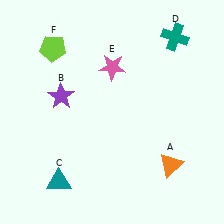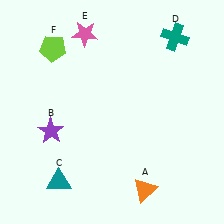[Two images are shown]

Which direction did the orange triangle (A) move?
The orange triangle (A) moved left.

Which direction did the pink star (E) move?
The pink star (E) moved up.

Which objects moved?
The objects that moved are: the orange triangle (A), the purple star (B), the pink star (E).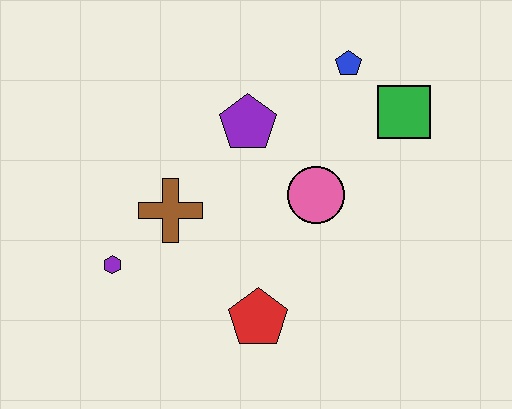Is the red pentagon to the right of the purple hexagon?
Yes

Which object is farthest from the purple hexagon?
The green square is farthest from the purple hexagon.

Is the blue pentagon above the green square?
Yes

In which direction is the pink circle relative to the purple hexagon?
The pink circle is to the right of the purple hexagon.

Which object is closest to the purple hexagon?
The brown cross is closest to the purple hexagon.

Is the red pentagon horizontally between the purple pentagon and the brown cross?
No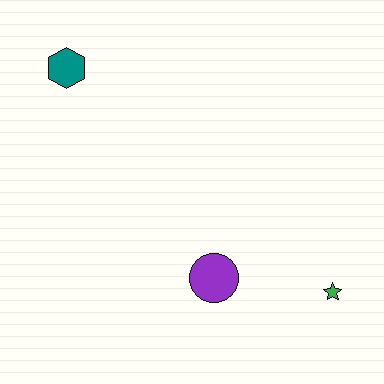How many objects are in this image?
There are 3 objects.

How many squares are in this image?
There are no squares.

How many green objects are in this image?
There is 1 green object.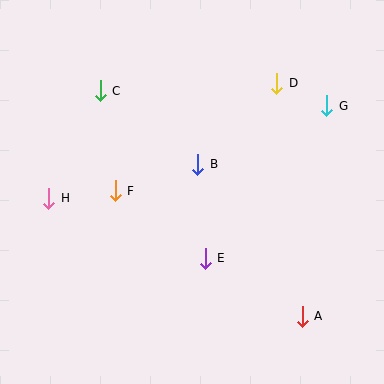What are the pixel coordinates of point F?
Point F is at (115, 191).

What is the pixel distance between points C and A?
The distance between C and A is 302 pixels.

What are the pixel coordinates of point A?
Point A is at (302, 316).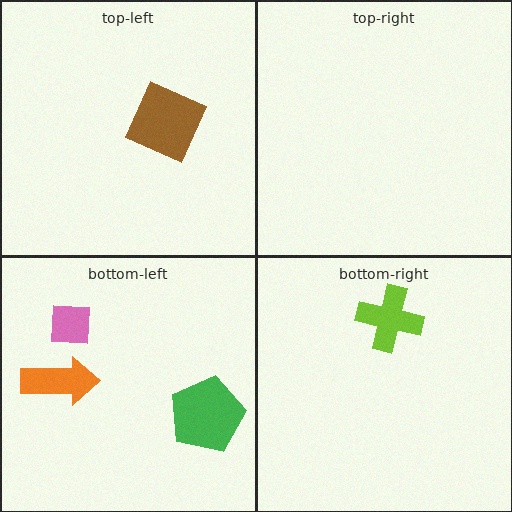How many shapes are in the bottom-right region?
1.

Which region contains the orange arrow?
The bottom-left region.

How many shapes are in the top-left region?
1.